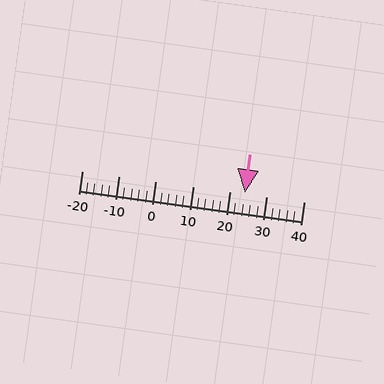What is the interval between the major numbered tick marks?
The major tick marks are spaced 10 units apart.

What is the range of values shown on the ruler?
The ruler shows values from -20 to 40.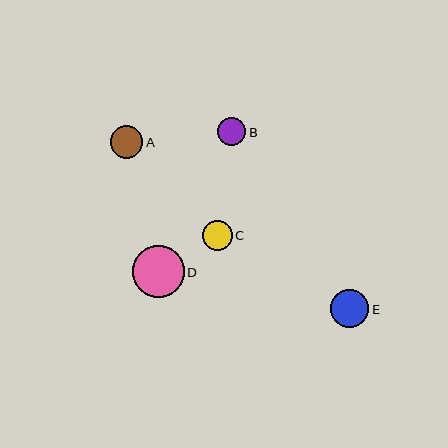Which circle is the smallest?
Circle B is the smallest with a size of approximately 28 pixels.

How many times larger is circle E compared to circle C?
Circle E is approximately 1.3 times the size of circle C.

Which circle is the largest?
Circle D is the largest with a size of approximately 52 pixels.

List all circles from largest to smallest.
From largest to smallest: D, E, A, C, B.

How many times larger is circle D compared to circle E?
Circle D is approximately 1.4 times the size of circle E.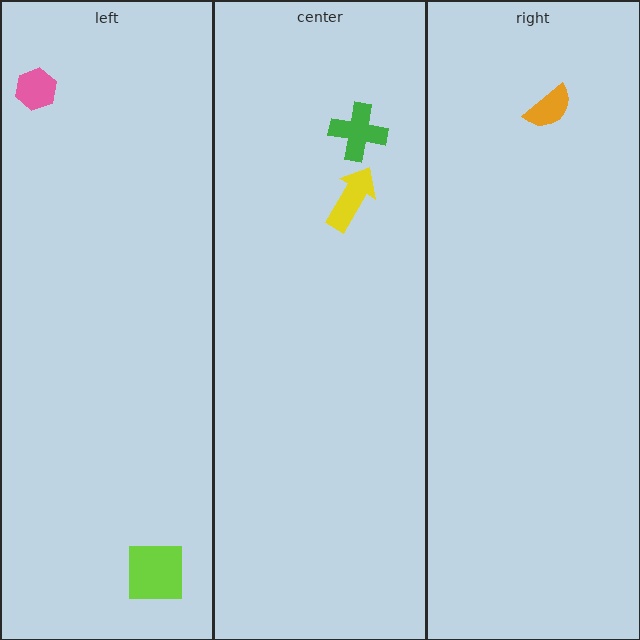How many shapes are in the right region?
1.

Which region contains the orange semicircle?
The right region.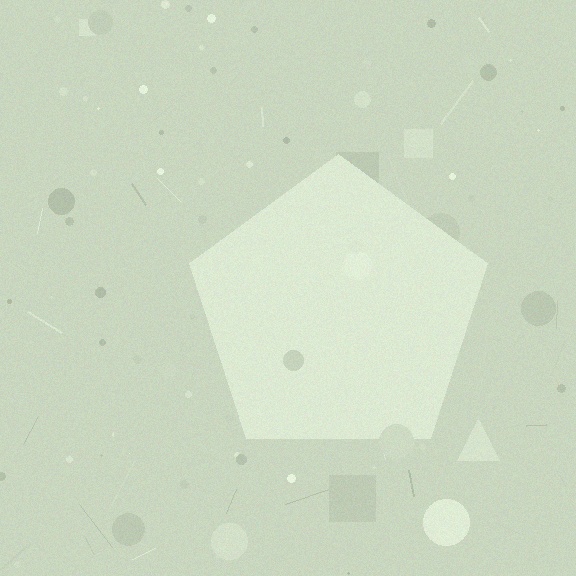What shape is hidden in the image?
A pentagon is hidden in the image.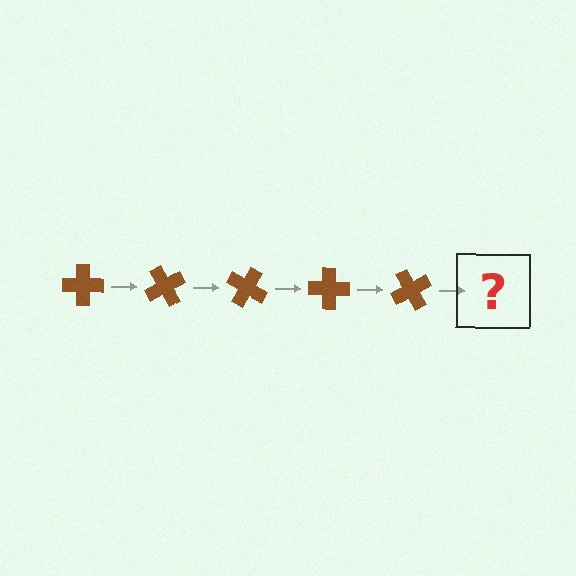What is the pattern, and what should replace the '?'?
The pattern is that the cross rotates 60 degrees each step. The '?' should be a brown cross rotated 300 degrees.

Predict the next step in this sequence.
The next step is a brown cross rotated 300 degrees.